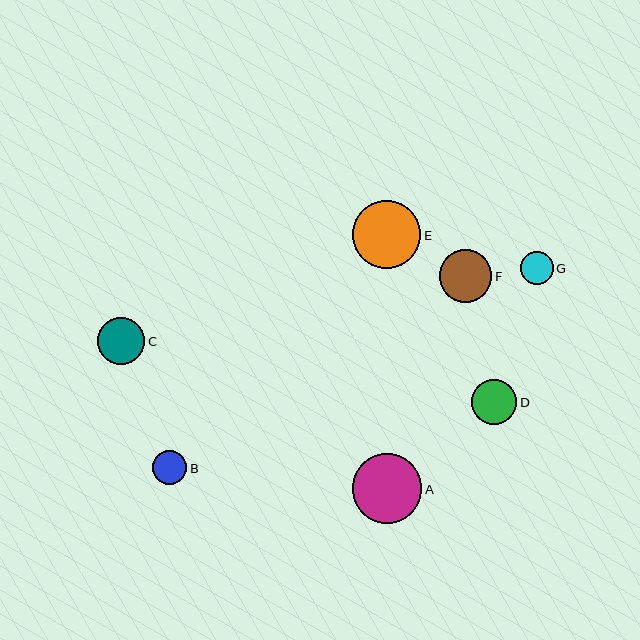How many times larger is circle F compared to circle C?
Circle F is approximately 1.1 times the size of circle C.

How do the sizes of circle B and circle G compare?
Circle B and circle G are approximately the same size.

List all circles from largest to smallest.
From largest to smallest: A, E, F, C, D, B, G.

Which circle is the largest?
Circle A is the largest with a size of approximately 69 pixels.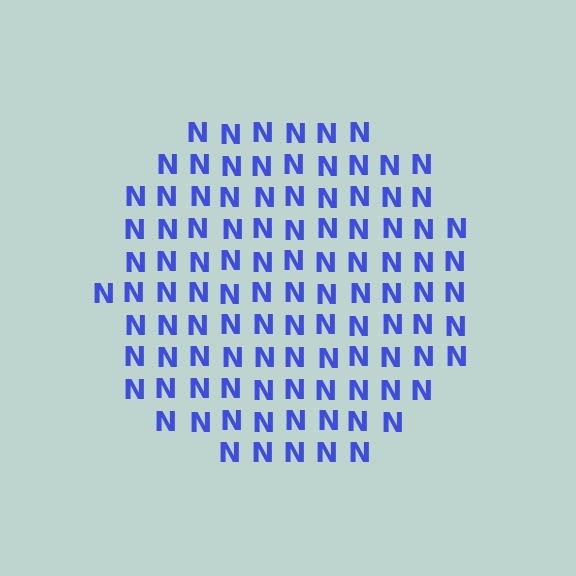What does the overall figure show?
The overall figure shows a circle.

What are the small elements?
The small elements are letter N's.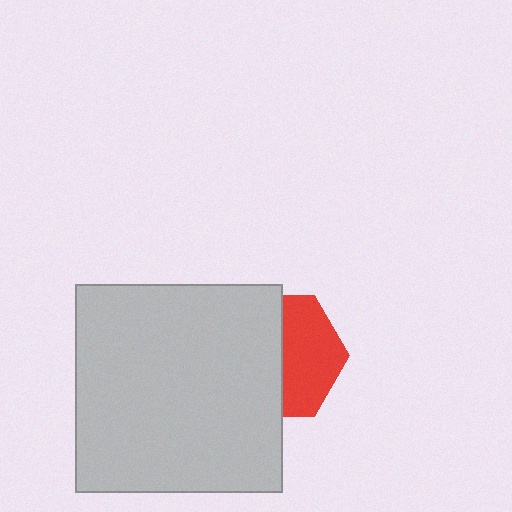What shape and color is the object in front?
The object in front is a light gray square.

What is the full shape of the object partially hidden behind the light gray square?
The partially hidden object is a red hexagon.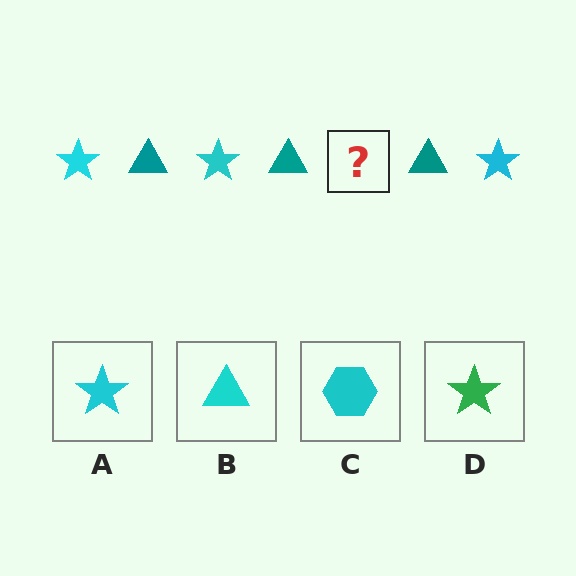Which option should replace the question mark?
Option A.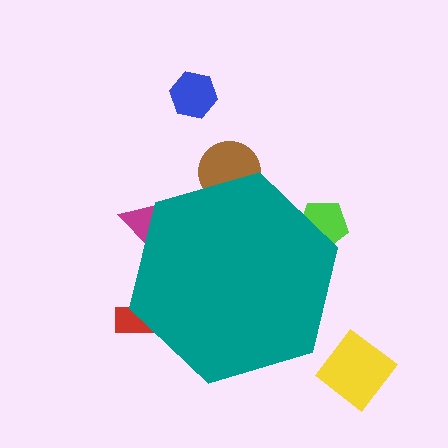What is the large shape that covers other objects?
A teal hexagon.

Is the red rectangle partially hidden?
Yes, the red rectangle is partially hidden behind the teal hexagon.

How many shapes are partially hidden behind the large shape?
4 shapes are partially hidden.